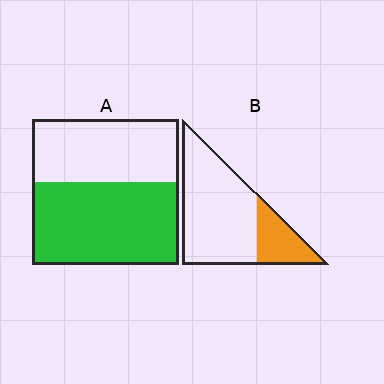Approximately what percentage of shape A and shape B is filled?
A is approximately 55% and B is approximately 25%.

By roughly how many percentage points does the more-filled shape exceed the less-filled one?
By roughly 35 percentage points (A over B).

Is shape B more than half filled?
No.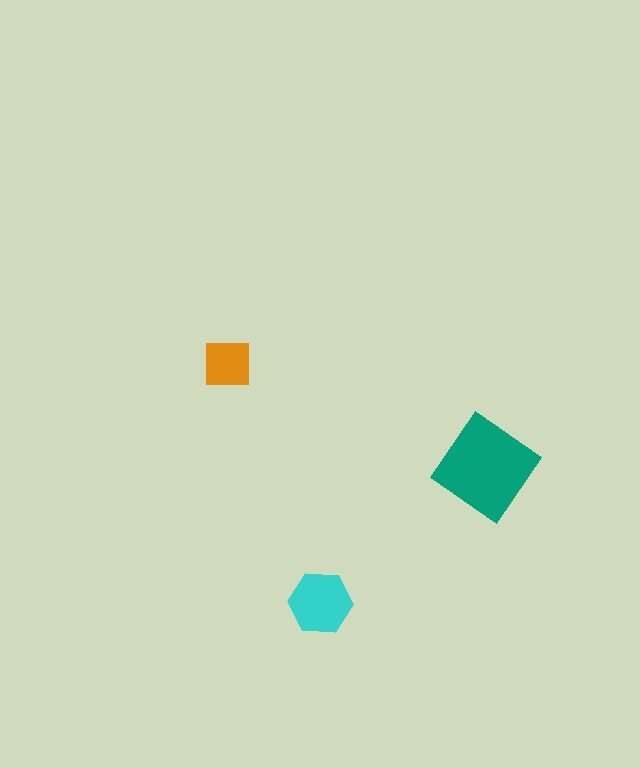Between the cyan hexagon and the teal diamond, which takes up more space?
The teal diamond.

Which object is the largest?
The teal diamond.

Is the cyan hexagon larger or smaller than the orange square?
Larger.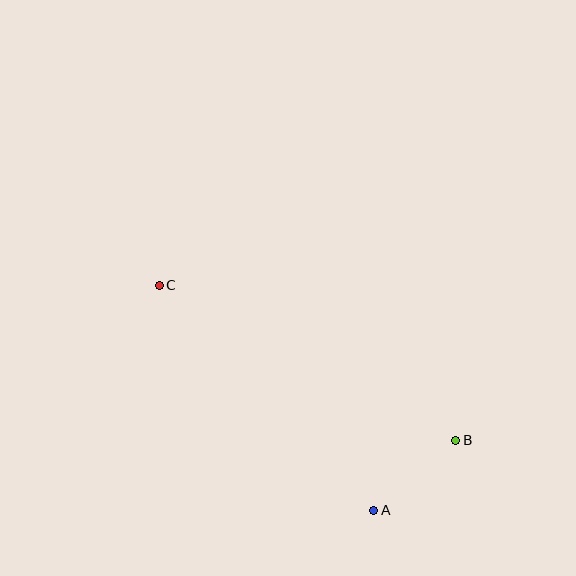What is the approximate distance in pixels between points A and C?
The distance between A and C is approximately 311 pixels.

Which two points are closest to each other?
Points A and B are closest to each other.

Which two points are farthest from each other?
Points B and C are farthest from each other.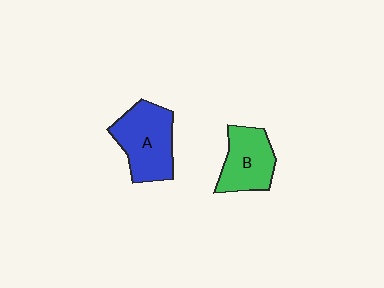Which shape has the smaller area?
Shape B (green).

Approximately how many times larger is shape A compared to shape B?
Approximately 1.3 times.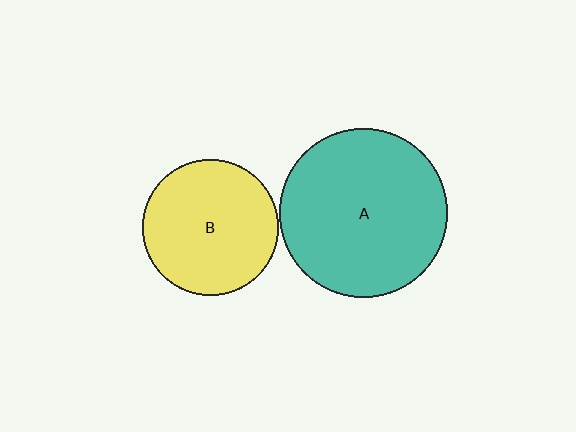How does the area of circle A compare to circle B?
Approximately 1.5 times.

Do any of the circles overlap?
No, none of the circles overlap.